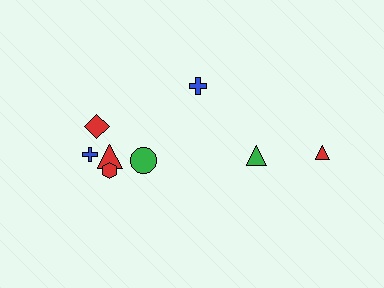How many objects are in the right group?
There are 3 objects.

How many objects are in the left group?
There are 5 objects.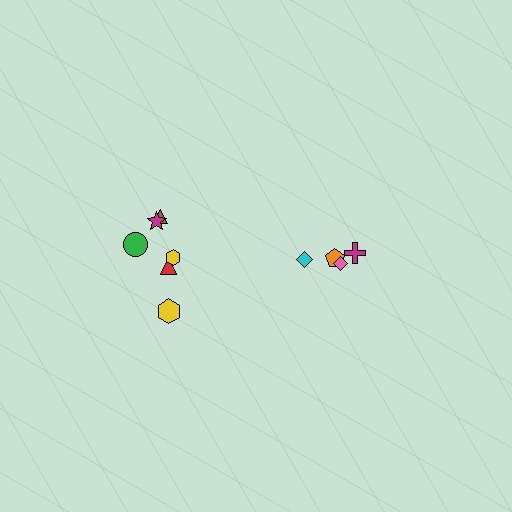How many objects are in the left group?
There are 6 objects.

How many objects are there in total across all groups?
There are 10 objects.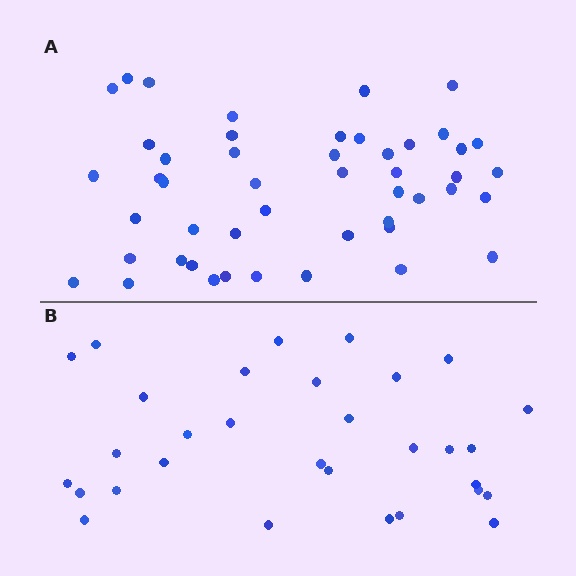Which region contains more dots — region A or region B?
Region A (the top region) has more dots.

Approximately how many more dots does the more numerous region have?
Region A has approximately 15 more dots than region B.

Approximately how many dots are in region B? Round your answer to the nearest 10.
About 30 dots. (The exact count is 31, which rounds to 30.)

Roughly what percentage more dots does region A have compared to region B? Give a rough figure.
About 55% more.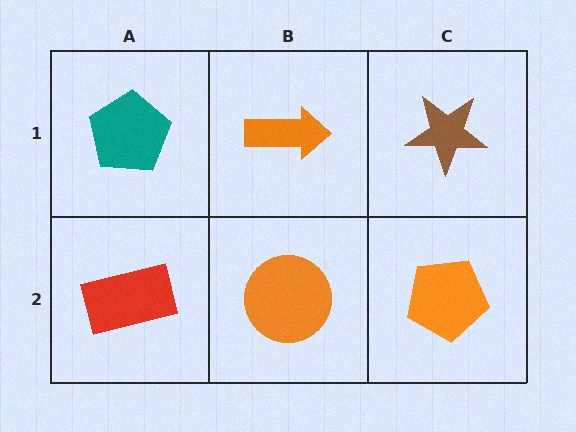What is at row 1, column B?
An orange arrow.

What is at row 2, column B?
An orange circle.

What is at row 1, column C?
A brown star.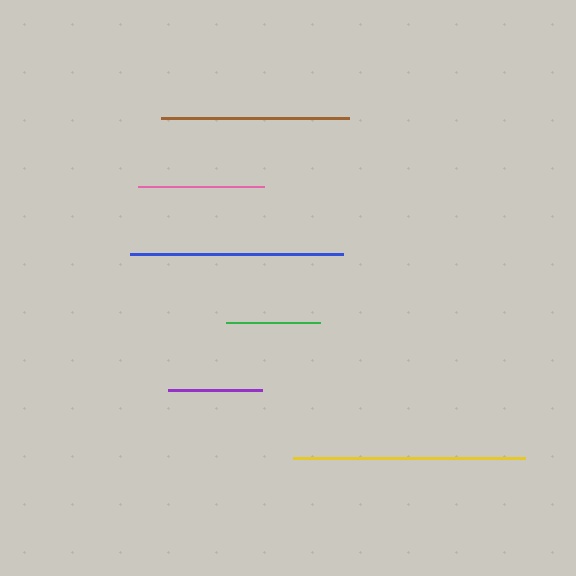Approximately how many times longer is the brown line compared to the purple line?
The brown line is approximately 2.0 times the length of the purple line.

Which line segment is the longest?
The yellow line is the longest at approximately 231 pixels.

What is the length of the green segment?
The green segment is approximately 93 pixels long.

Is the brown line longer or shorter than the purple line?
The brown line is longer than the purple line.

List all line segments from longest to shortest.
From longest to shortest: yellow, blue, brown, pink, green, purple.